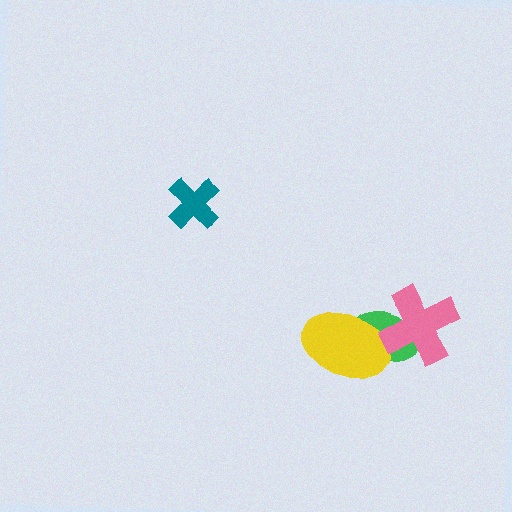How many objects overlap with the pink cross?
2 objects overlap with the pink cross.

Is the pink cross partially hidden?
No, no other shape covers it.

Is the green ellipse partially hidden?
Yes, it is partially covered by another shape.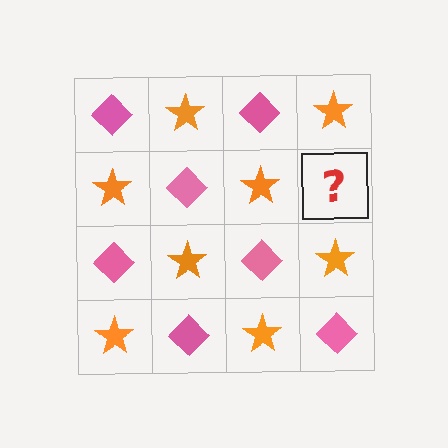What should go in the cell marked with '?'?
The missing cell should contain a pink diamond.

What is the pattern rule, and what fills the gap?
The rule is that it alternates pink diamond and orange star in a checkerboard pattern. The gap should be filled with a pink diamond.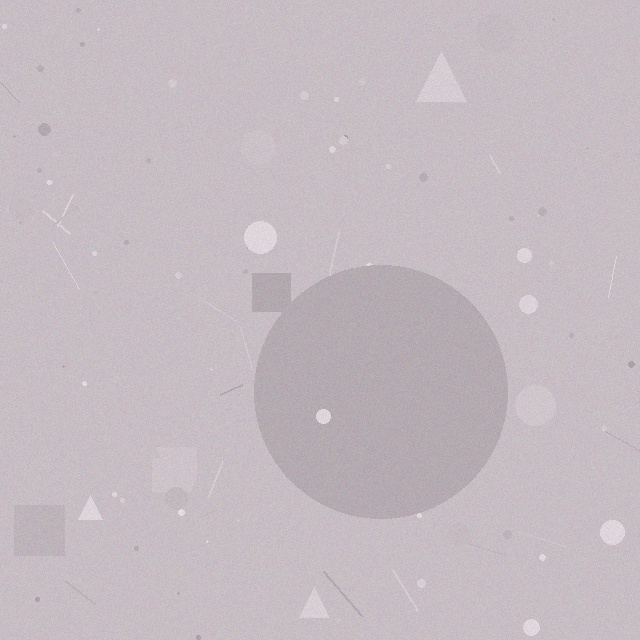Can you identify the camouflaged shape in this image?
The camouflaged shape is a circle.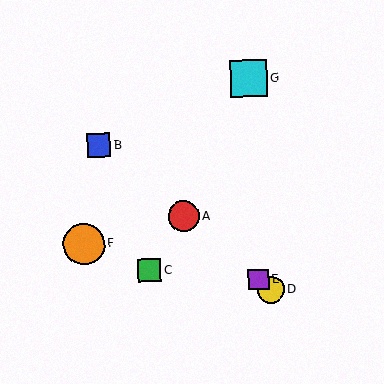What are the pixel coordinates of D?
Object D is at (271, 290).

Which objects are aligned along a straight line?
Objects A, B, D, E are aligned along a straight line.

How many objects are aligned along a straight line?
4 objects (A, B, D, E) are aligned along a straight line.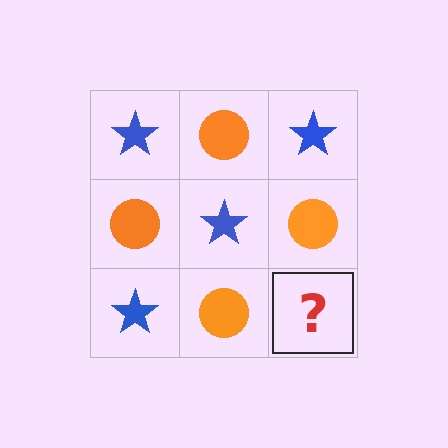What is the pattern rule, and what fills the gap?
The rule is that it alternates blue star and orange circle in a checkerboard pattern. The gap should be filled with a blue star.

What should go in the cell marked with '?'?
The missing cell should contain a blue star.